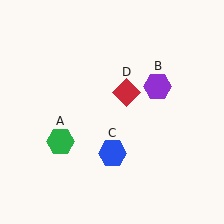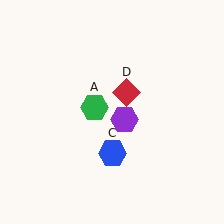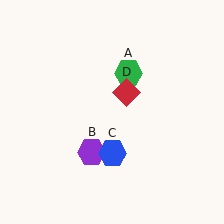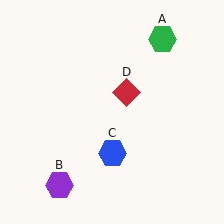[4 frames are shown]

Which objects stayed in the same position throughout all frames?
Blue hexagon (object C) and red diamond (object D) remained stationary.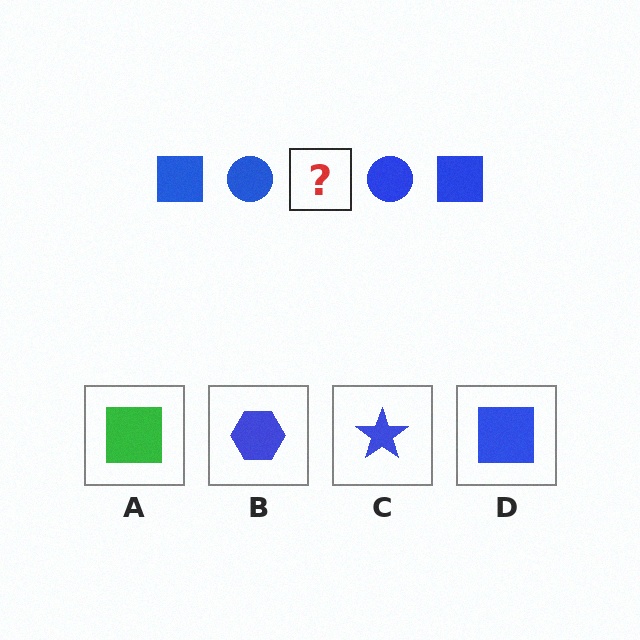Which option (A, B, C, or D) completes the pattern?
D.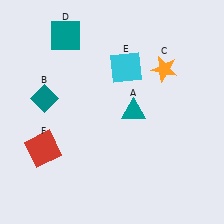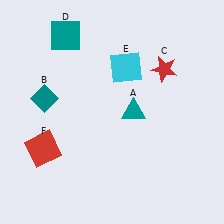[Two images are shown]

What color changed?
The star (C) changed from orange in Image 1 to red in Image 2.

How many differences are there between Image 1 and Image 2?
There is 1 difference between the two images.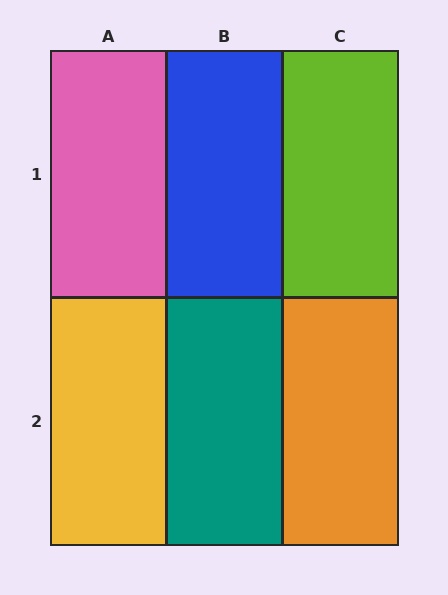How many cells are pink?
1 cell is pink.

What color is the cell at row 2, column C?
Orange.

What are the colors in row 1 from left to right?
Pink, blue, lime.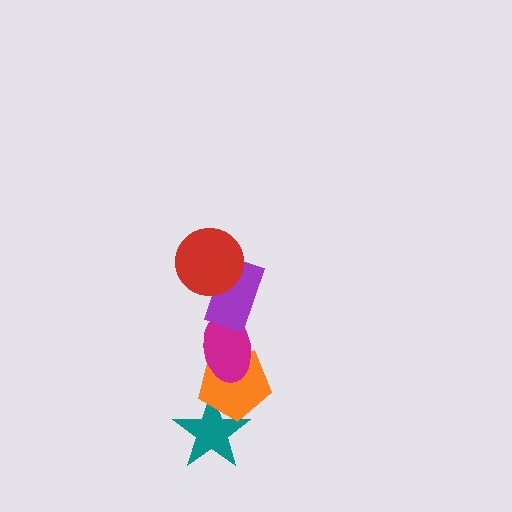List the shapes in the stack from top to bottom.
From top to bottom: the red circle, the purple rectangle, the magenta ellipse, the orange pentagon, the teal star.